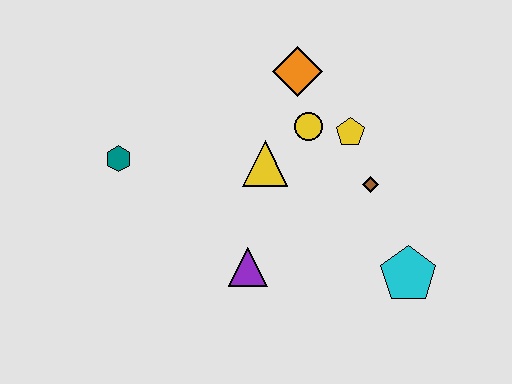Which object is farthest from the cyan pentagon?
The teal hexagon is farthest from the cyan pentagon.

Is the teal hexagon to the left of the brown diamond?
Yes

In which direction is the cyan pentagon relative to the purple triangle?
The cyan pentagon is to the right of the purple triangle.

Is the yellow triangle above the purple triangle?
Yes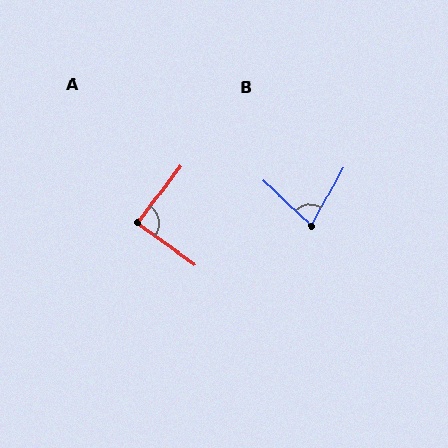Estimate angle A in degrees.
Approximately 89 degrees.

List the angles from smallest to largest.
B (75°), A (89°).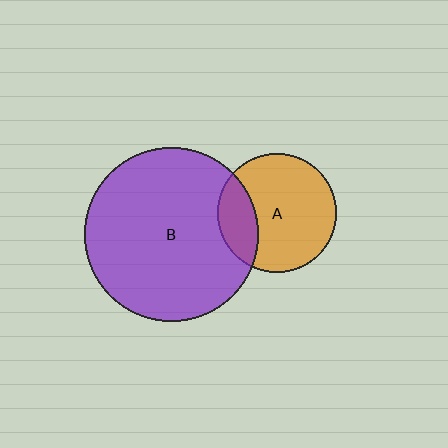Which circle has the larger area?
Circle B (purple).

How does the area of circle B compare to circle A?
Approximately 2.1 times.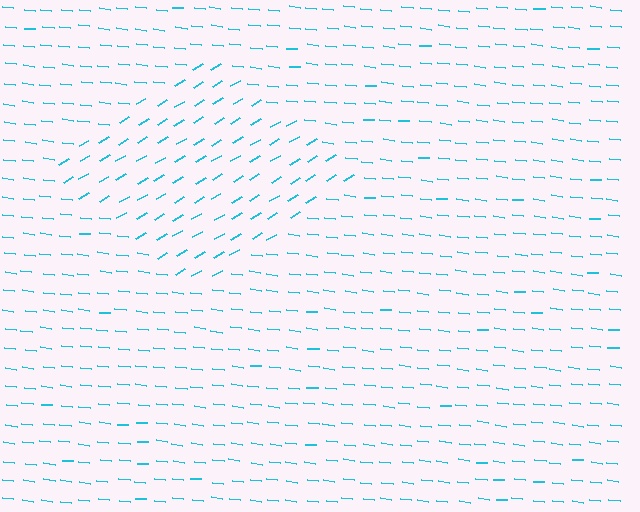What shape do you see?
I see a diamond.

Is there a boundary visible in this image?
Yes, there is a texture boundary formed by a change in line orientation.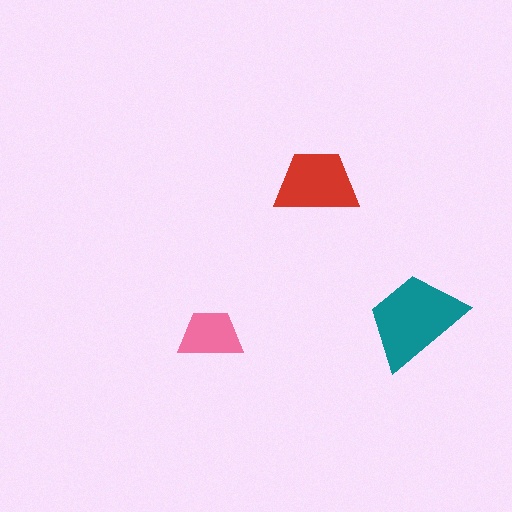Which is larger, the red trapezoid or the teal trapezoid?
The teal one.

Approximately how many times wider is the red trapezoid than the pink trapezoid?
About 1.5 times wider.